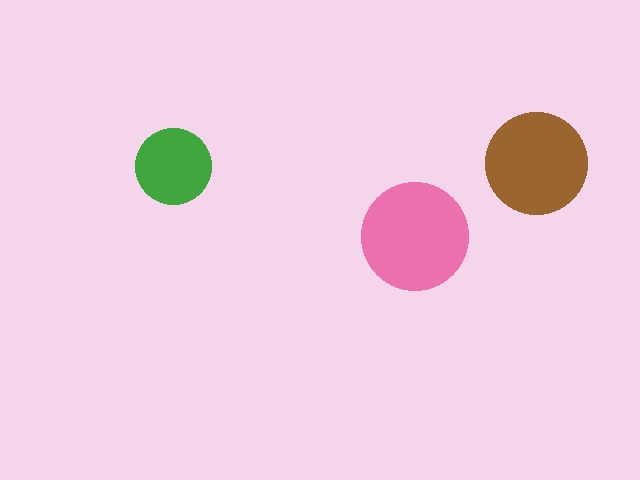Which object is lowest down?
The pink circle is bottommost.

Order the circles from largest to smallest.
the pink one, the brown one, the green one.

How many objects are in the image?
There are 3 objects in the image.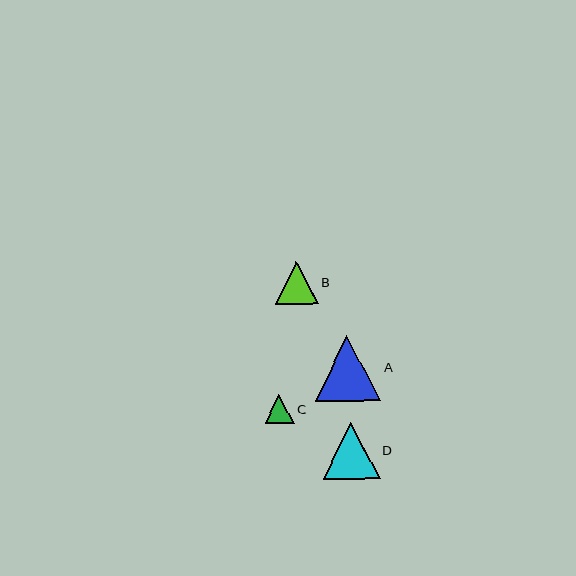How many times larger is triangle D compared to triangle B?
Triangle D is approximately 1.3 times the size of triangle B.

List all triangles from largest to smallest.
From largest to smallest: A, D, B, C.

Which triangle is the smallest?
Triangle C is the smallest with a size of approximately 30 pixels.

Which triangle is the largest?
Triangle A is the largest with a size of approximately 66 pixels.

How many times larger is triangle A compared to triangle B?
Triangle A is approximately 1.5 times the size of triangle B.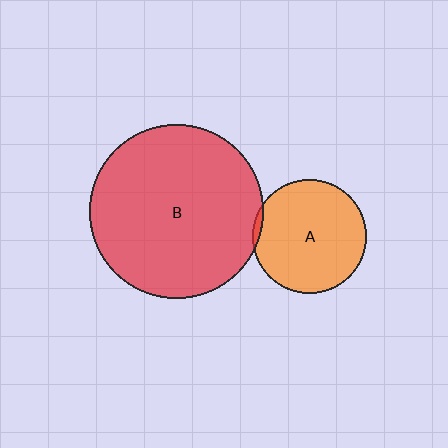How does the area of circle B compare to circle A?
Approximately 2.4 times.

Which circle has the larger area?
Circle B (red).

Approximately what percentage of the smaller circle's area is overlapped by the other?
Approximately 5%.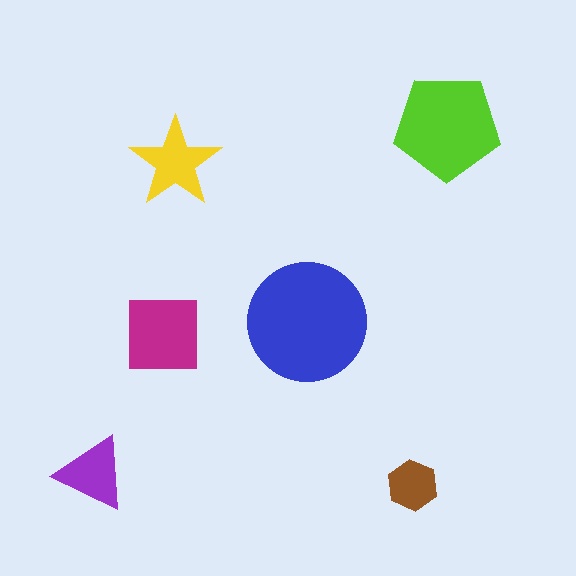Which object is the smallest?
The brown hexagon.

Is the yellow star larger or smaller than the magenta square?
Smaller.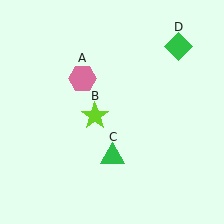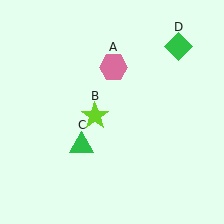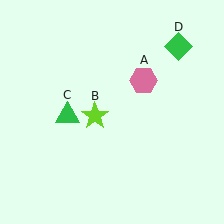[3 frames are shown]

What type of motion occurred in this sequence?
The pink hexagon (object A), green triangle (object C) rotated clockwise around the center of the scene.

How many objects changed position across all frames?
2 objects changed position: pink hexagon (object A), green triangle (object C).